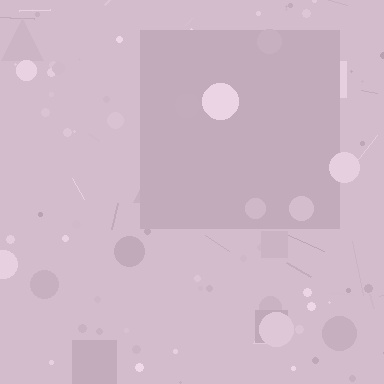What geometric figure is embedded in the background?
A square is embedded in the background.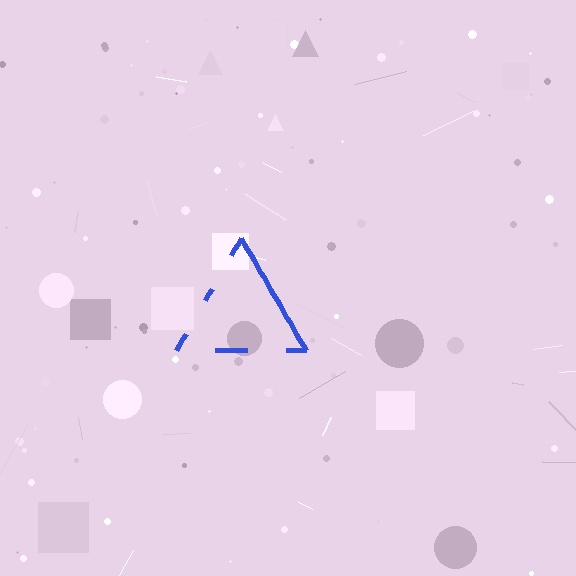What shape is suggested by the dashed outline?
The dashed outline suggests a triangle.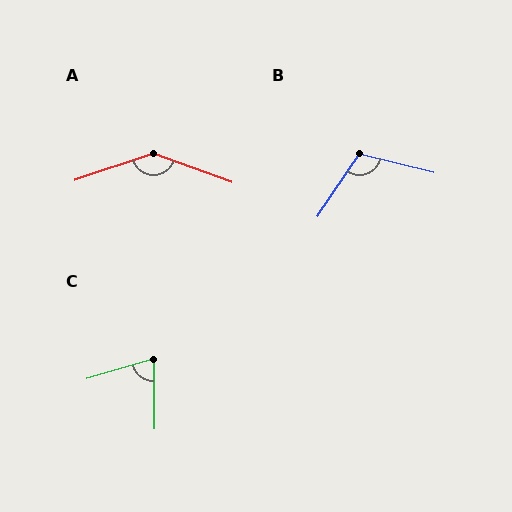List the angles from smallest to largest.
C (74°), B (110°), A (141°).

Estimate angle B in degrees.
Approximately 110 degrees.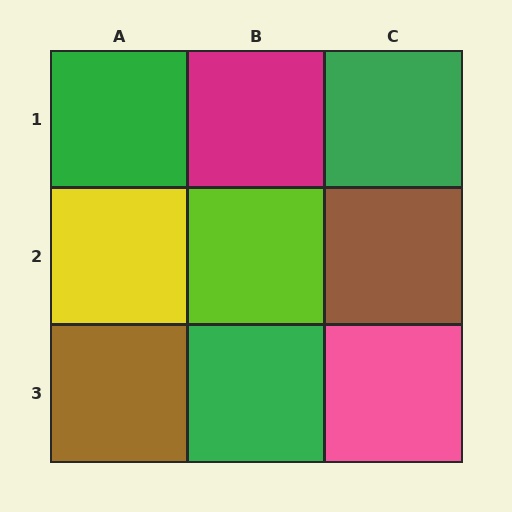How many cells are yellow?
1 cell is yellow.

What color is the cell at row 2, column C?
Brown.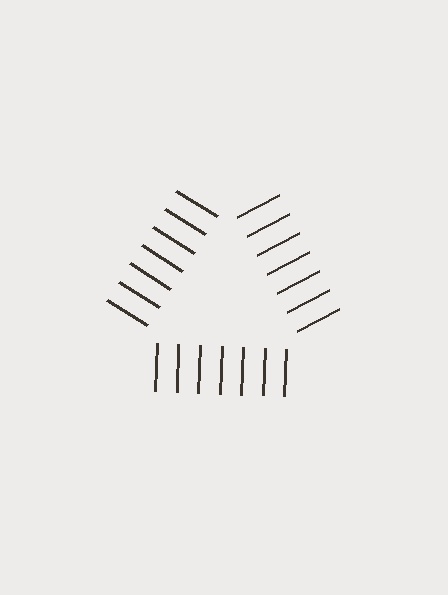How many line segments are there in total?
21 — 7 along each of the 3 edges.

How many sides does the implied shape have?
3 sides — the line-ends trace a triangle.